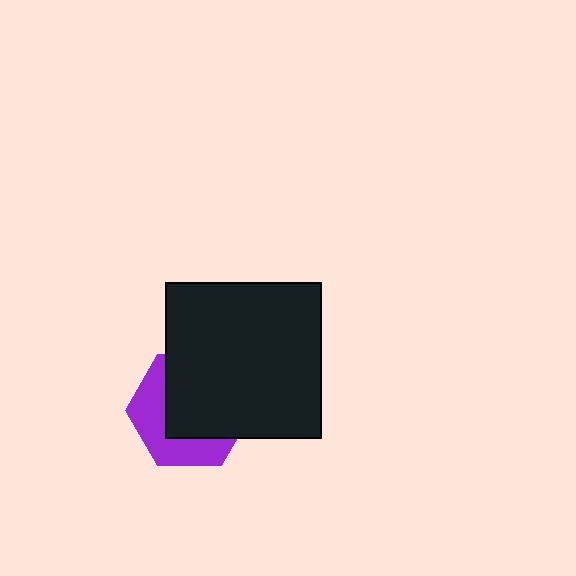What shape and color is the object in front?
The object in front is a black square.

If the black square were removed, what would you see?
You would see the complete purple hexagon.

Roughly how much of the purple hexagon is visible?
A small part of it is visible (roughly 41%).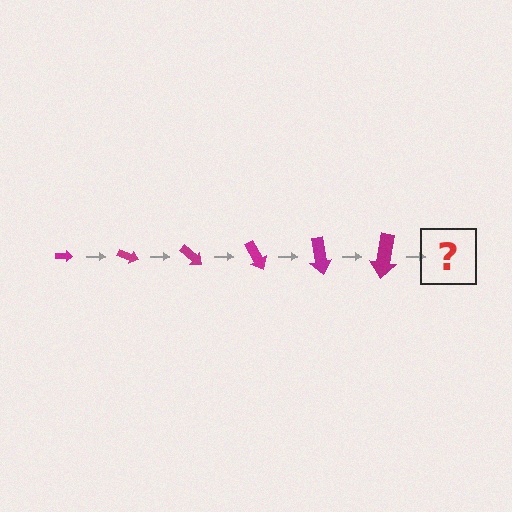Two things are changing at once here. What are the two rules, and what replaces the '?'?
The two rules are that the arrow grows larger each step and it rotates 20 degrees each step. The '?' should be an arrow, larger than the previous one and rotated 120 degrees from the start.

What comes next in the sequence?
The next element should be an arrow, larger than the previous one and rotated 120 degrees from the start.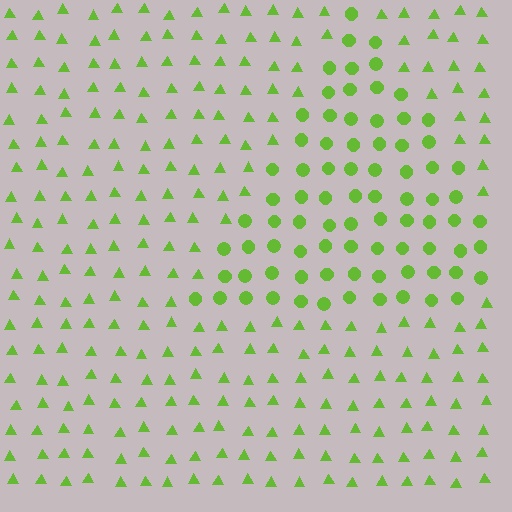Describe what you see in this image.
The image is filled with small lime elements arranged in a uniform grid. A triangle-shaped region contains circles, while the surrounding area contains triangles. The boundary is defined purely by the change in element shape.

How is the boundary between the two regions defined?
The boundary is defined by a change in element shape: circles inside vs. triangles outside. All elements share the same color and spacing.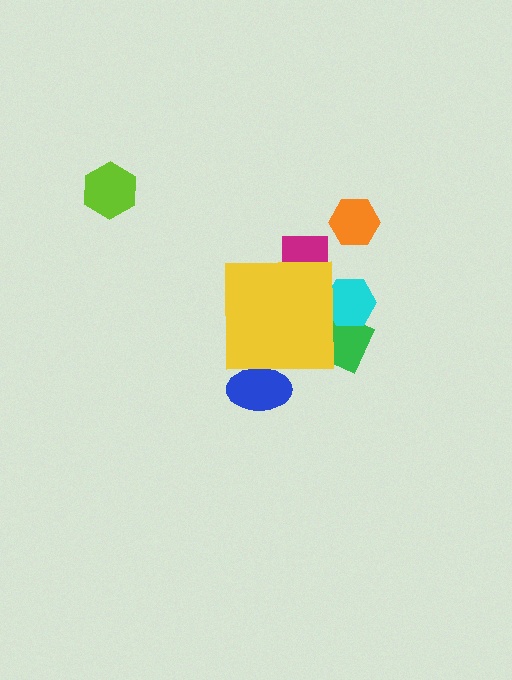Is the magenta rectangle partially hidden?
Yes, the magenta rectangle is partially hidden behind the yellow square.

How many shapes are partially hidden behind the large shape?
4 shapes are partially hidden.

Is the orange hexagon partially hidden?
No, the orange hexagon is fully visible.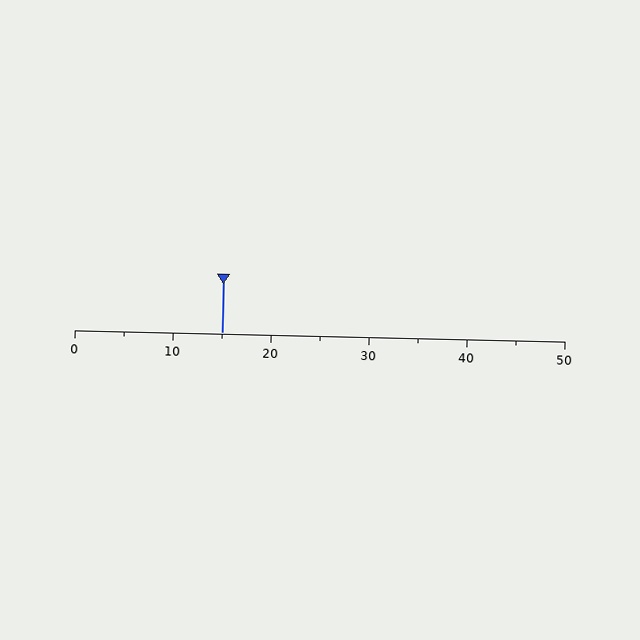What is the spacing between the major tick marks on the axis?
The major ticks are spaced 10 apart.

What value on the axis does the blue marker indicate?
The marker indicates approximately 15.